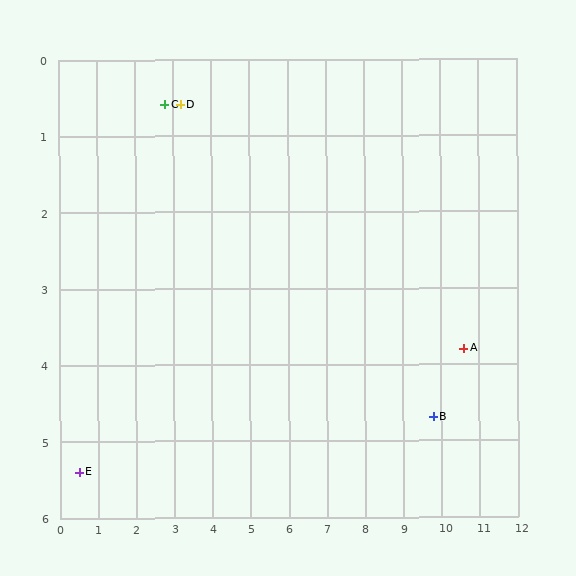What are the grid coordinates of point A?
Point A is at approximately (10.6, 3.8).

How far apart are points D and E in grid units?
Points D and E are about 5.5 grid units apart.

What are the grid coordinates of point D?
Point D is at approximately (3.2, 0.6).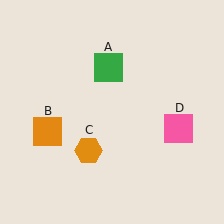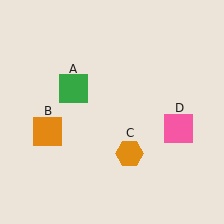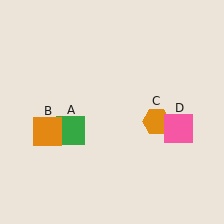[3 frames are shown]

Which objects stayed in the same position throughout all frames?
Orange square (object B) and pink square (object D) remained stationary.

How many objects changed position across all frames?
2 objects changed position: green square (object A), orange hexagon (object C).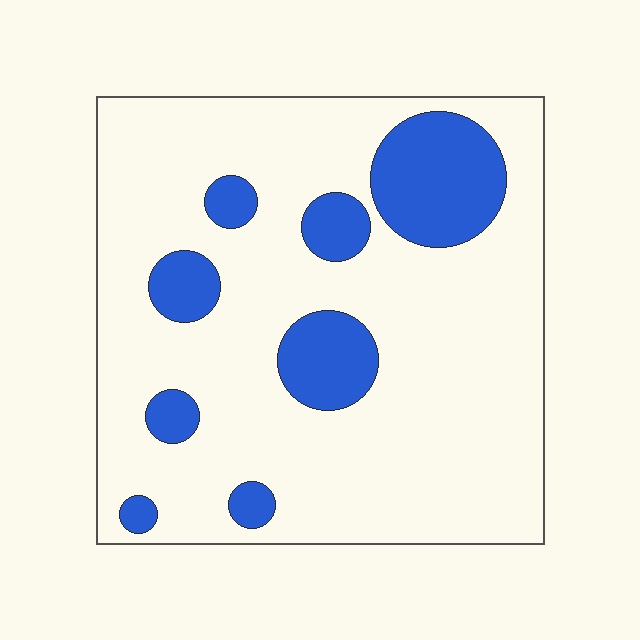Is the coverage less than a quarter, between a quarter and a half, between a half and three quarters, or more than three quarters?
Less than a quarter.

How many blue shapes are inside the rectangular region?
8.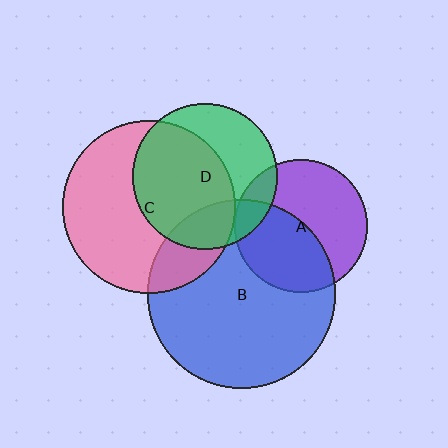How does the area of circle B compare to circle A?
Approximately 2.0 times.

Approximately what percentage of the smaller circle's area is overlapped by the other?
Approximately 45%.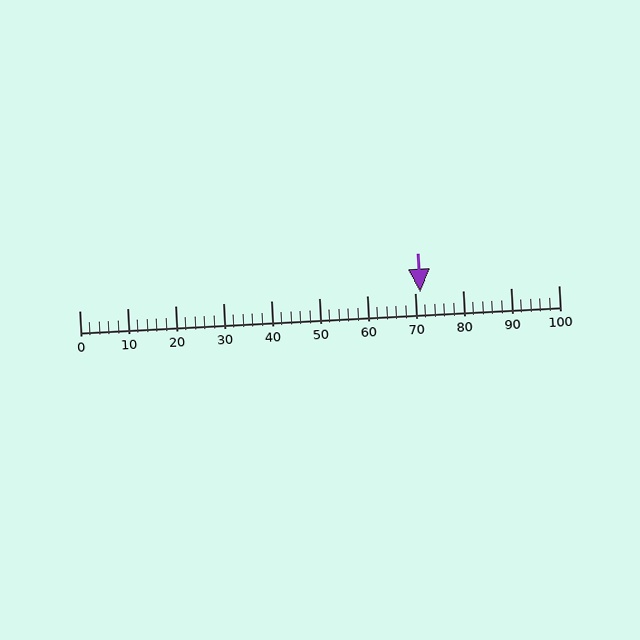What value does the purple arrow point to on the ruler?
The purple arrow points to approximately 71.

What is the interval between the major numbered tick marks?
The major tick marks are spaced 10 units apart.